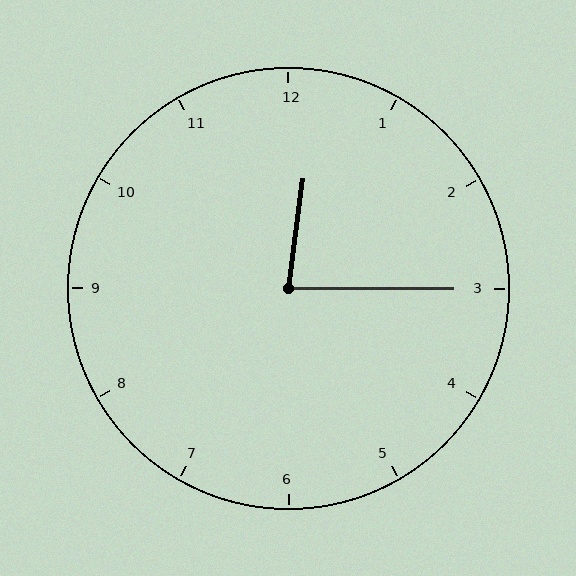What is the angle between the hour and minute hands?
Approximately 82 degrees.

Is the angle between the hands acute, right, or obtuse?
It is acute.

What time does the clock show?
12:15.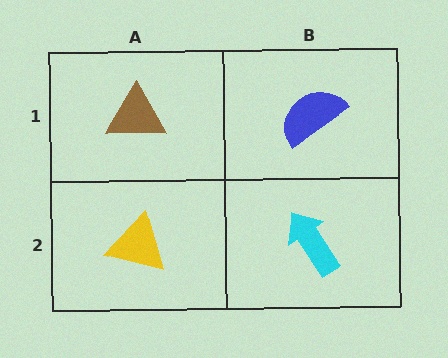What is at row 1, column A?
A brown triangle.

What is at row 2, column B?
A cyan arrow.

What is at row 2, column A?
A yellow triangle.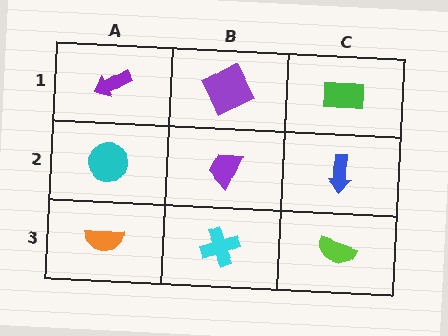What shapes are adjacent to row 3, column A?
A cyan circle (row 2, column A), a cyan cross (row 3, column B).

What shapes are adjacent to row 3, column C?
A blue arrow (row 2, column C), a cyan cross (row 3, column B).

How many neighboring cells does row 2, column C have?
3.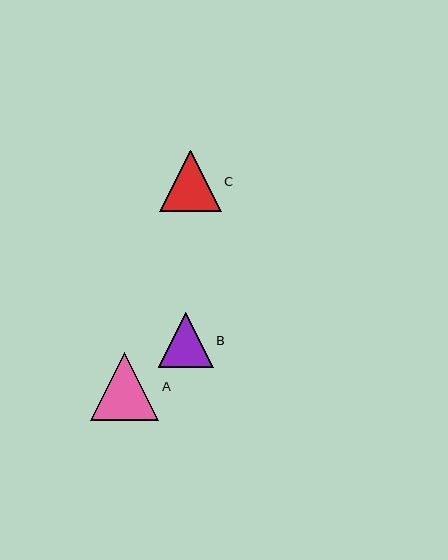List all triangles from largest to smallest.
From largest to smallest: A, C, B.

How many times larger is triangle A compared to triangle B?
Triangle A is approximately 1.3 times the size of triangle B.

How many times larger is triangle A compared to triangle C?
Triangle A is approximately 1.1 times the size of triangle C.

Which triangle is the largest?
Triangle A is the largest with a size of approximately 69 pixels.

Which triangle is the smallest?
Triangle B is the smallest with a size of approximately 55 pixels.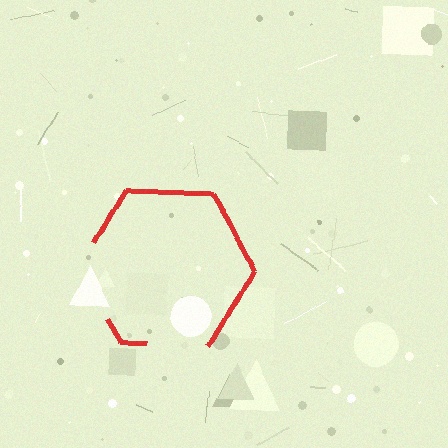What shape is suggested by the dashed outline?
The dashed outline suggests a hexagon.